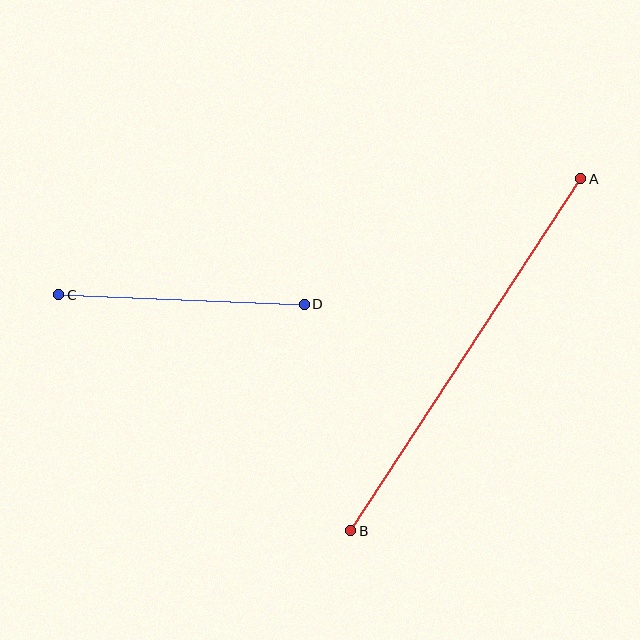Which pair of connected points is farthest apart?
Points A and B are farthest apart.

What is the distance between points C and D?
The distance is approximately 246 pixels.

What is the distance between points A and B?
The distance is approximately 420 pixels.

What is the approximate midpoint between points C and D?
The midpoint is at approximately (182, 299) pixels.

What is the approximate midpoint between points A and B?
The midpoint is at approximately (466, 355) pixels.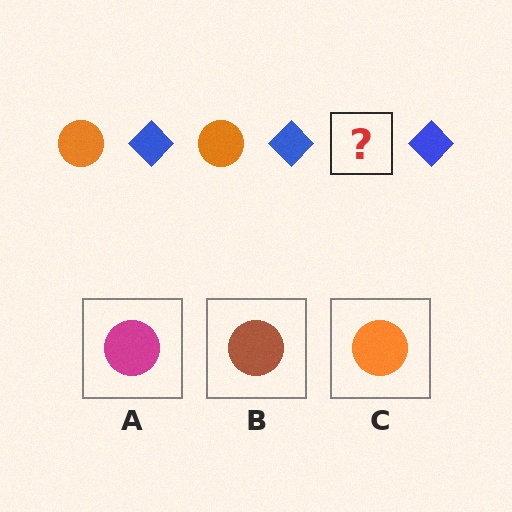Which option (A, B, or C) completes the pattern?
C.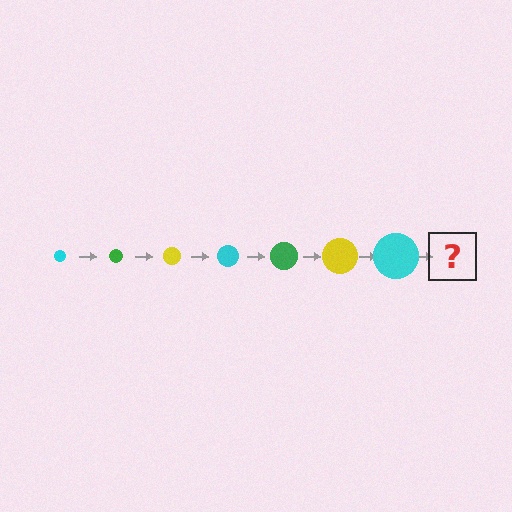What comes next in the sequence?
The next element should be a green circle, larger than the previous one.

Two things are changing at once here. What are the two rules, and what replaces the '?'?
The two rules are that the circle grows larger each step and the color cycles through cyan, green, and yellow. The '?' should be a green circle, larger than the previous one.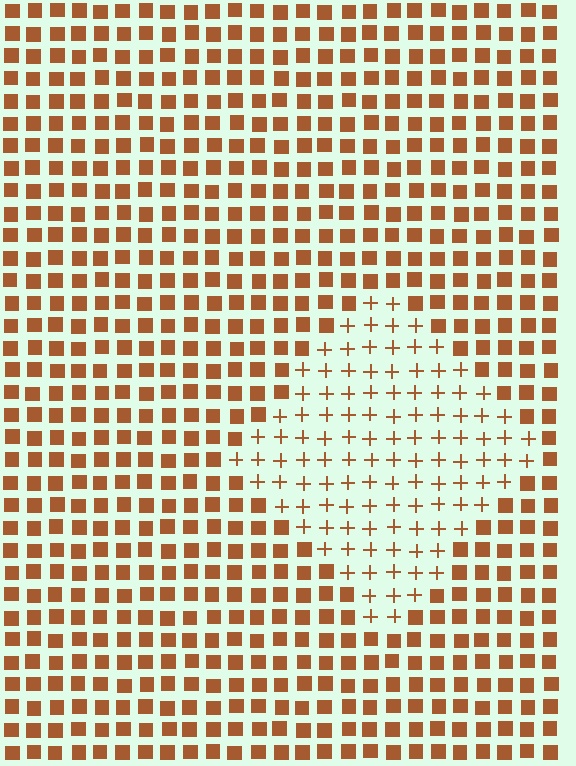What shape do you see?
I see a diamond.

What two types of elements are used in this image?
The image uses plus signs inside the diamond region and squares outside it.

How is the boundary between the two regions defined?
The boundary is defined by a change in element shape: plus signs inside vs. squares outside. All elements share the same color and spacing.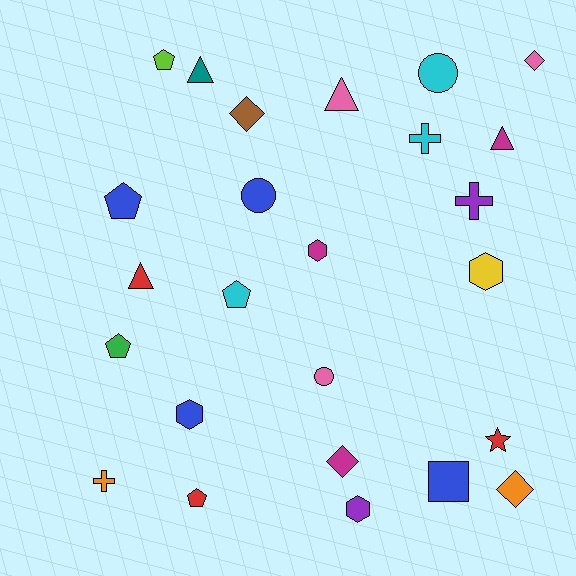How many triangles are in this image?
There are 4 triangles.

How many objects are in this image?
There are 25 objects.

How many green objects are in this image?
There is 1 green object.